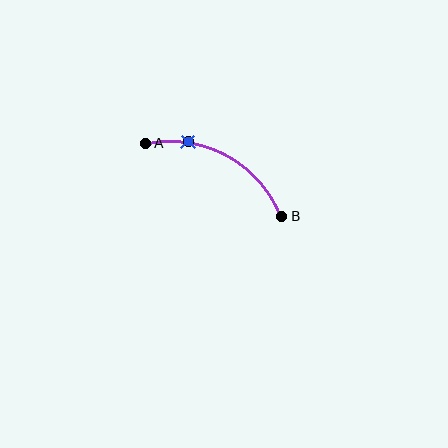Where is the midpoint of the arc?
The arc midpoint is the point on the curve farthest from the straight line joining A and B. It sits above that line.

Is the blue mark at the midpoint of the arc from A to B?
No. The blue mark lies on the arc but is closer to endpoint A. The arc midpoint would be at the point on the curve equidistant along the arc from both A and B.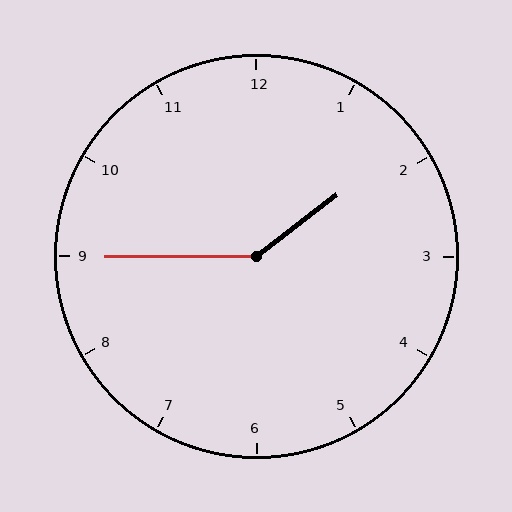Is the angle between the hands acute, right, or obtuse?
It is obtuse.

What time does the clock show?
1:45.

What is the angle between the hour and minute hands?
Approximately 142 degrees.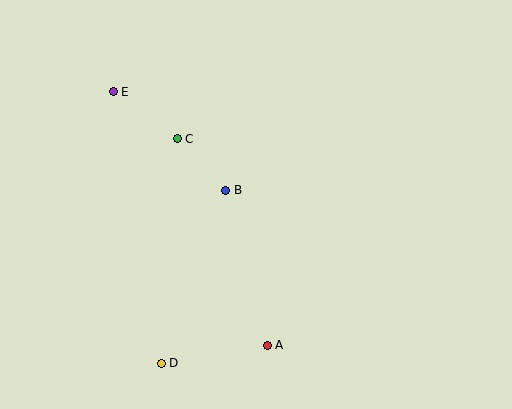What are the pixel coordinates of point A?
Point A is at (267, 345).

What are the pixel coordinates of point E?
Point E is at (113, 92).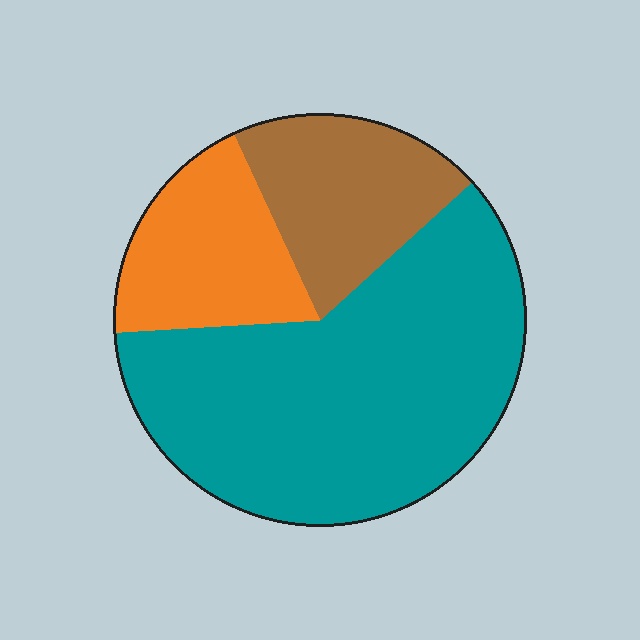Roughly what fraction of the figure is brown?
Brown takes up about one fifth (1/5) of the figure.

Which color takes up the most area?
Teal, at roughly 60%.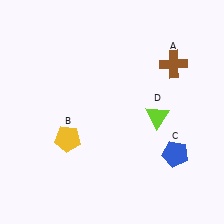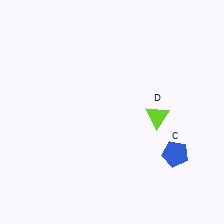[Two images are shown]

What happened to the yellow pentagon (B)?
The yellow pentagon (B) was removed in Image 2. It was in the bottom-left area of Image 1.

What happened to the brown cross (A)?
The brown cross (A) was removed in Image 2. It was in the top-right area of Image 1.